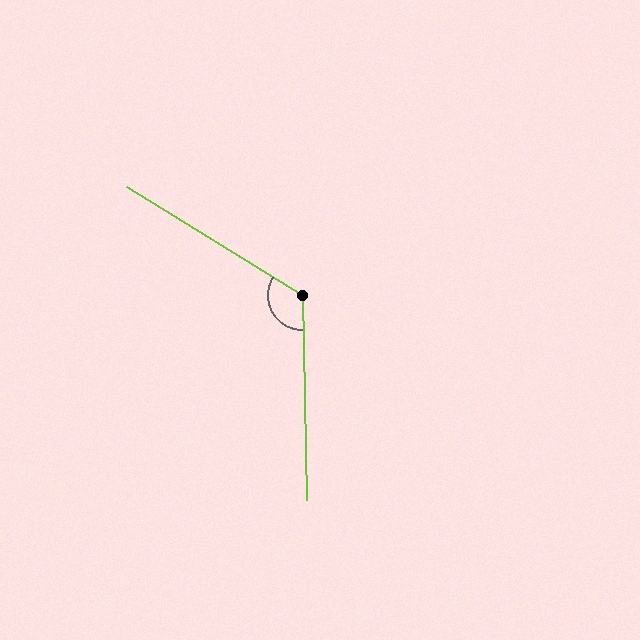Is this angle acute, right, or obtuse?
It is obtuse.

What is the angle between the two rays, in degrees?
Approximately 123 degrees.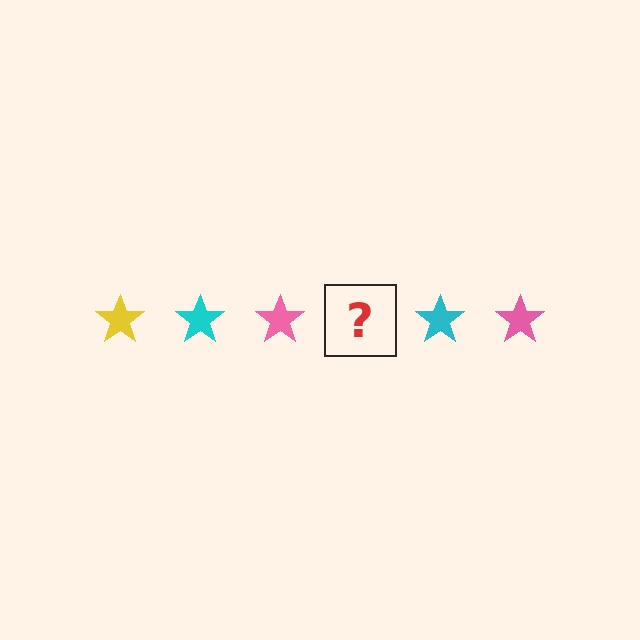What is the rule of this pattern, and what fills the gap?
The rule is that the pattern cycles through yellow, cyan, pink stars. The gap should be filled with a yellow star.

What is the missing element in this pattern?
The missing element is a yellow star.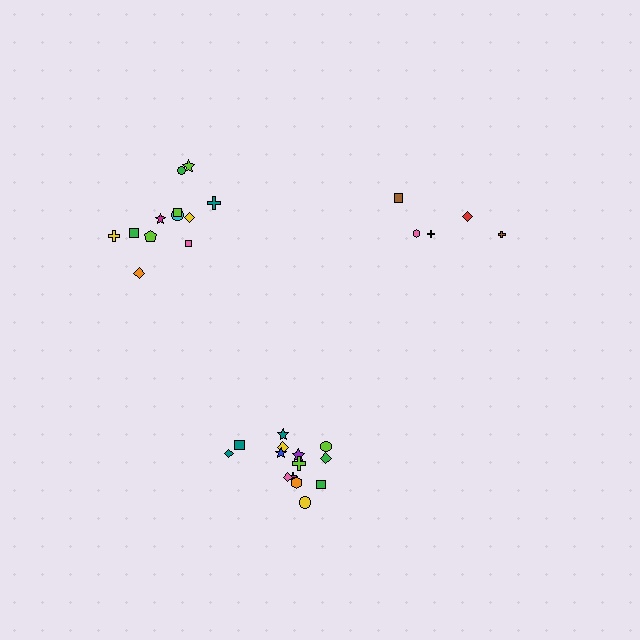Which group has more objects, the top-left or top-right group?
The top-left group.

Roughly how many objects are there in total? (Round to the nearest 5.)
Roughly 30 objects in total.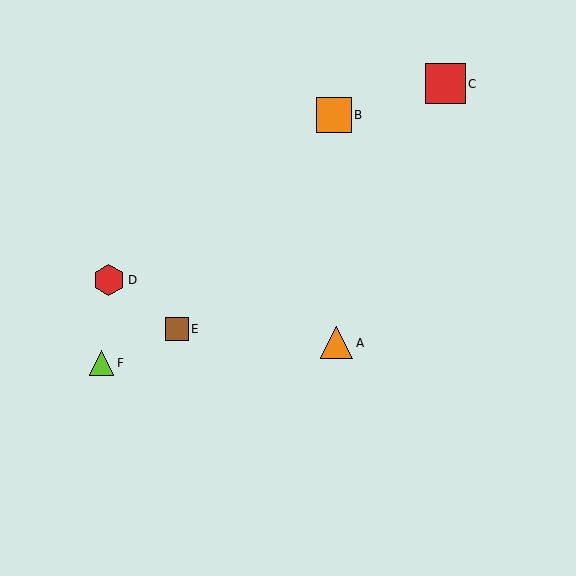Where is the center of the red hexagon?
The center of the red hexagon is at (109, 280).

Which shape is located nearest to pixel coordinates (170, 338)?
The brown square (labeled E) at (177, 329) is nearest to that location.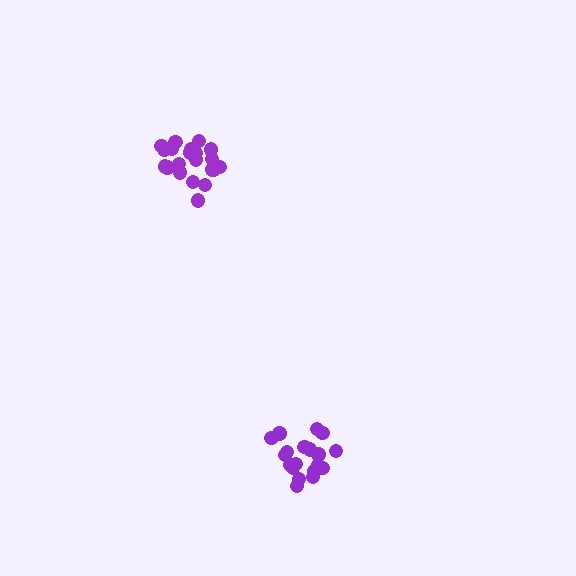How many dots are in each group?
Group 1: 21 dots, Group 2: 20 dots (41 total).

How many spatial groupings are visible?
There are 2 spatial groupings.